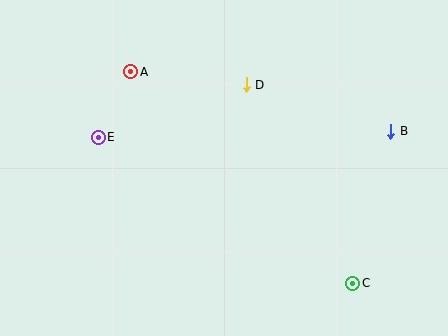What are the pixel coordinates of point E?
Point E is at (98, 137).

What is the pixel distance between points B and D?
The distance between B and D is 152 pixels.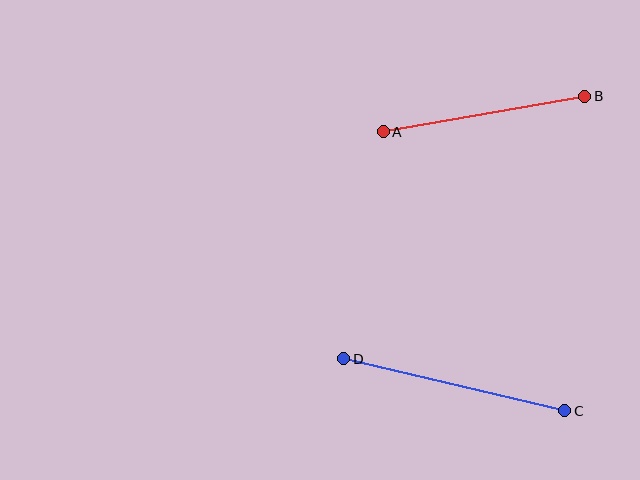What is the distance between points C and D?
The distance is approximately 227 pixels.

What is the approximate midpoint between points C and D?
The midpoint is at approximately (454, 385) pixels.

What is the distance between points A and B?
The distance is approximately 204 pixels.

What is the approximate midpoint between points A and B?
The midpoint is at approximately (484, 114) pixels.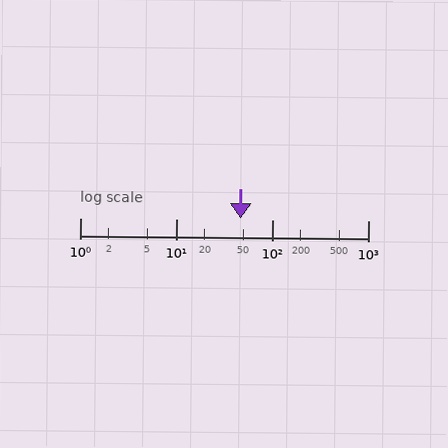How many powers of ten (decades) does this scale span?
The scale spans 3 decades, from 1 to 1000.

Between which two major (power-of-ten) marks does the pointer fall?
The pointer is between 10 and 100.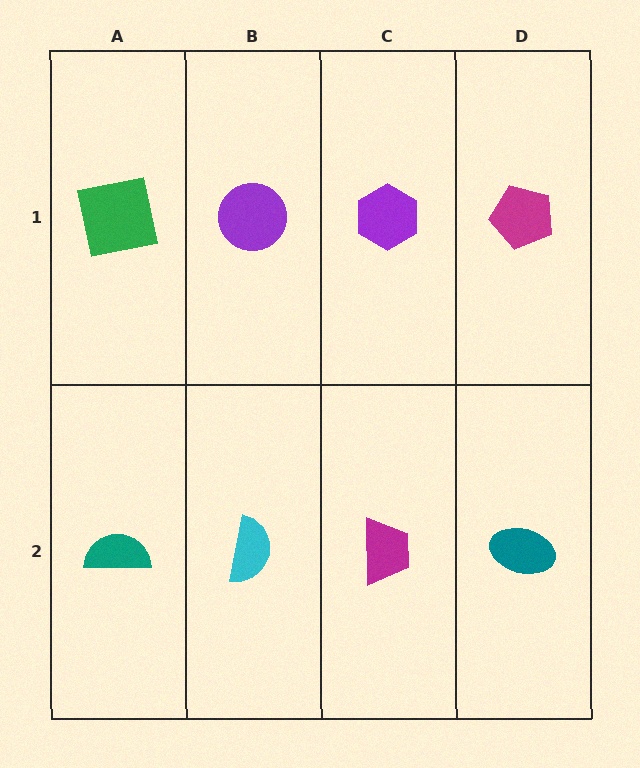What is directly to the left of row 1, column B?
A green square.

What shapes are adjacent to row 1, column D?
A teal ellipse (row 2, column D), a purple hexagon (row 1, column C).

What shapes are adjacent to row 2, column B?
A purple circle (row 1, column B), a teal semicircle (row 2, column A), a magenta trapezoid (row 2, column C).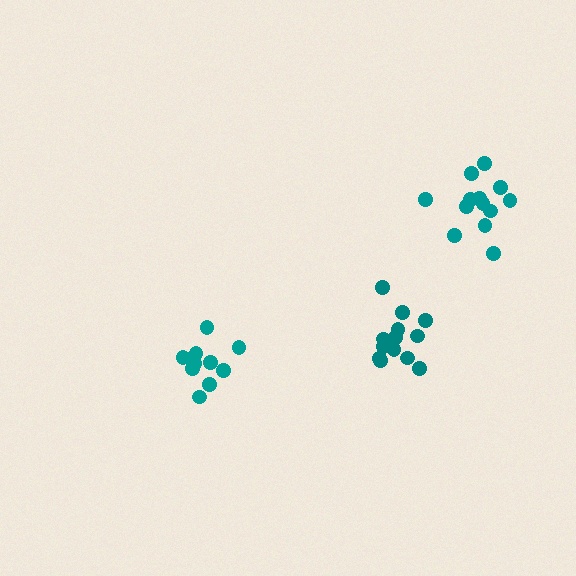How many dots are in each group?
Group 1: 13 dots, Group 2: 13 dots, Group 3: 11 dots (37 total).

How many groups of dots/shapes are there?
There are 3 groups.